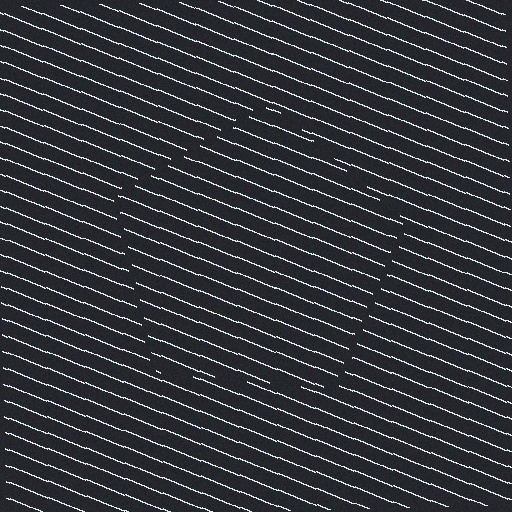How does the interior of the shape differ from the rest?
The interior of the shape contains the same grating, shifted by half a period — the contour is defined by the phase discontinuity where line-ends from the inner and outer gratings abut.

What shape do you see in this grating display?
An illusory pentagon. The interior of the shape contains the same grating, shifted by half a period — the contour is defined by the phase discontinuity where line-ends from the inner and outer gratings abut.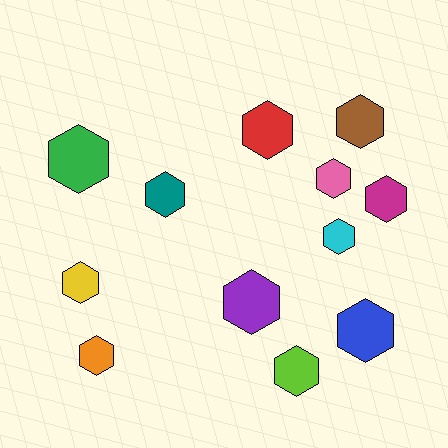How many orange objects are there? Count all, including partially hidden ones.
There is 1 orange object.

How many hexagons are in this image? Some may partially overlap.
There are 12 hexagons.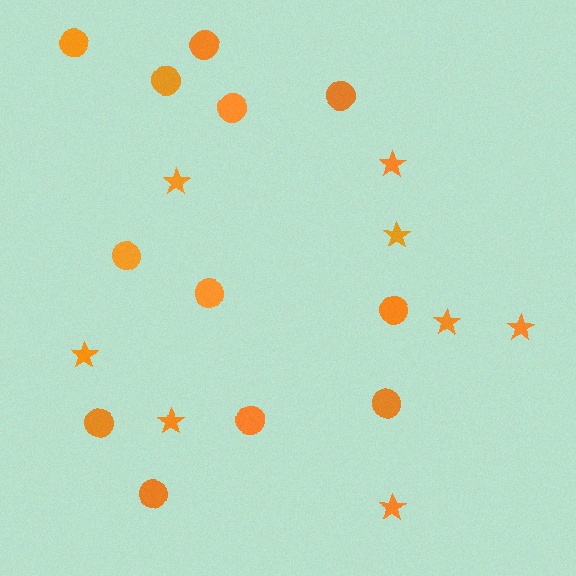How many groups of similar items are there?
There are 2 groups: one group of circles (12) and one group of stars (8).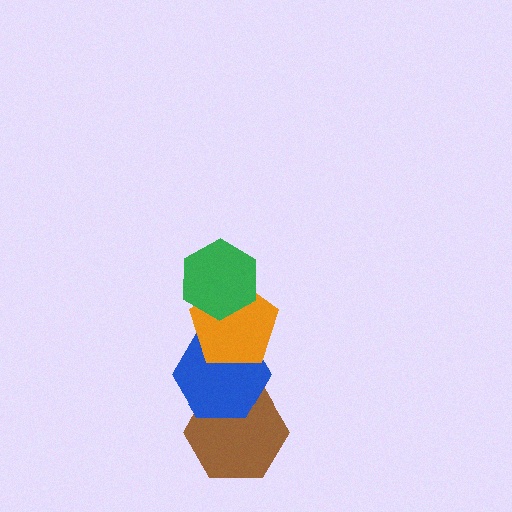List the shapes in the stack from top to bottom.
From top to bottom: the green hexagon, the orange pentagon, the blue hexagon, the brown hexagon.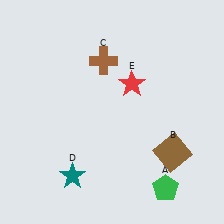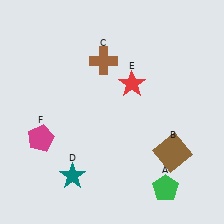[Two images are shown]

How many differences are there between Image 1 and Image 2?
There is 1 difference between the two images.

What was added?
A magenta pentagon (F) was added in Image 2.